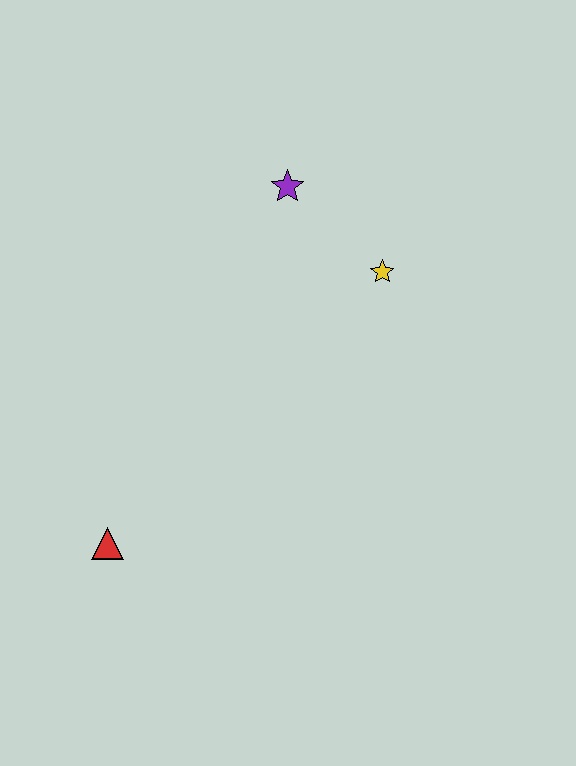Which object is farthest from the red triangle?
The purple star is farthest from the red triangle.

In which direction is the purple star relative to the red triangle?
The purple star is above the red triangle.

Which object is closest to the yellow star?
The purple star is closest to the yellow star.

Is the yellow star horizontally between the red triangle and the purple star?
No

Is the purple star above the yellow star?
Yes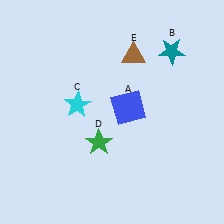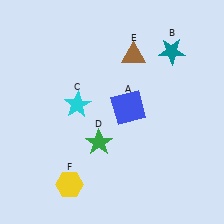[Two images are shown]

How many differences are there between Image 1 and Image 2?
There is 1 difference between the two images.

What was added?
A yellow hexagon (F) was added in Image 2.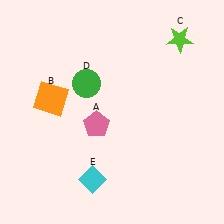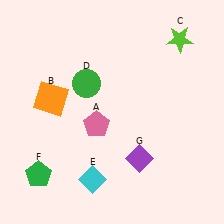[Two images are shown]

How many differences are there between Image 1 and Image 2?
There are 2 differences between the two images.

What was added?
A green pentagon (F), a purple diamond (G) were added in Image 2.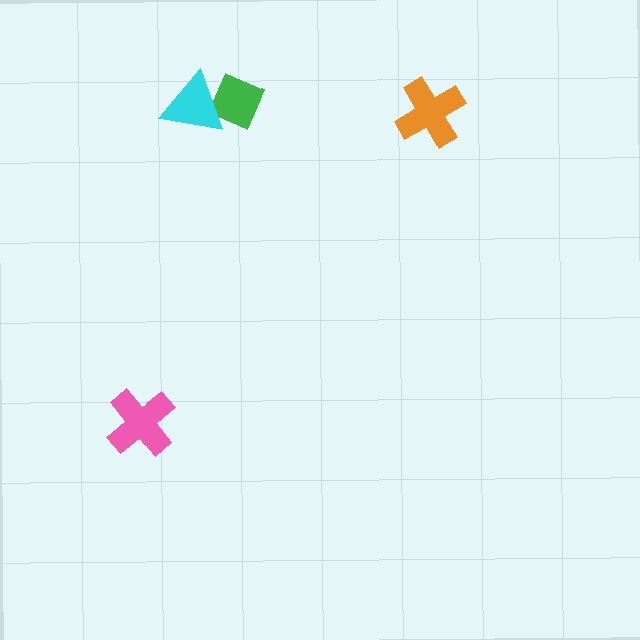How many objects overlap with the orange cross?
0 objects overlap with the orange cross.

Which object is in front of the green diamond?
The cyan triangle is in front of the green diamond.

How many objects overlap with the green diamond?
1 object overlaps with the green diamond.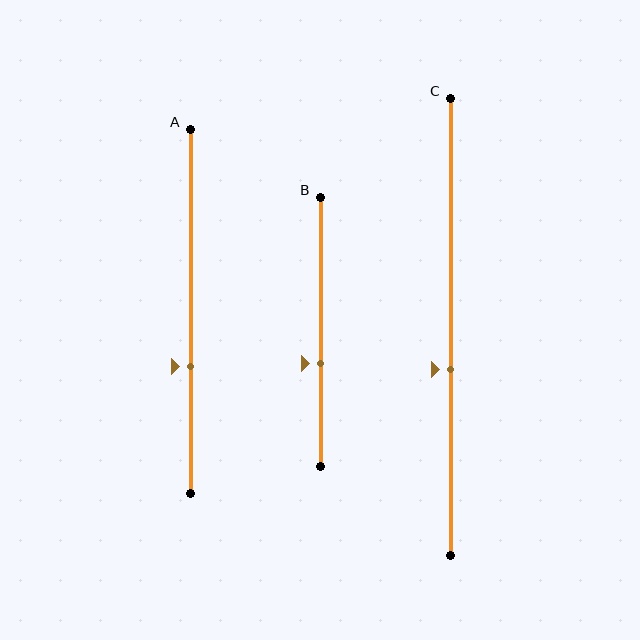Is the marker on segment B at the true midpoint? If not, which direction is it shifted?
No, the marker on segment B is shifted downward by about 12% of the segment length.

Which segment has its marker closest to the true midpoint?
Segment C has its marker closest to the true midpoint.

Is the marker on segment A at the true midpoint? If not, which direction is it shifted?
No, the marker on segment A is shifted downward by about 15% of the segment length.